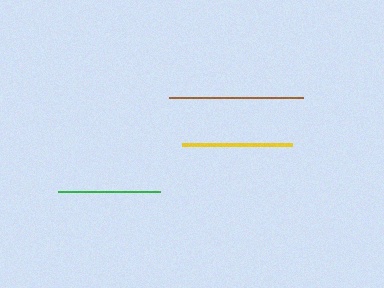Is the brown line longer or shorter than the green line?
The brown line is longer than the green line.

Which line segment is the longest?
The brown line is the longest at approximately 133 pixels.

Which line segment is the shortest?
The green line is the shortest at approximately 102 pixels.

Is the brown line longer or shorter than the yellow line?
The brown line is longer than the yellow line.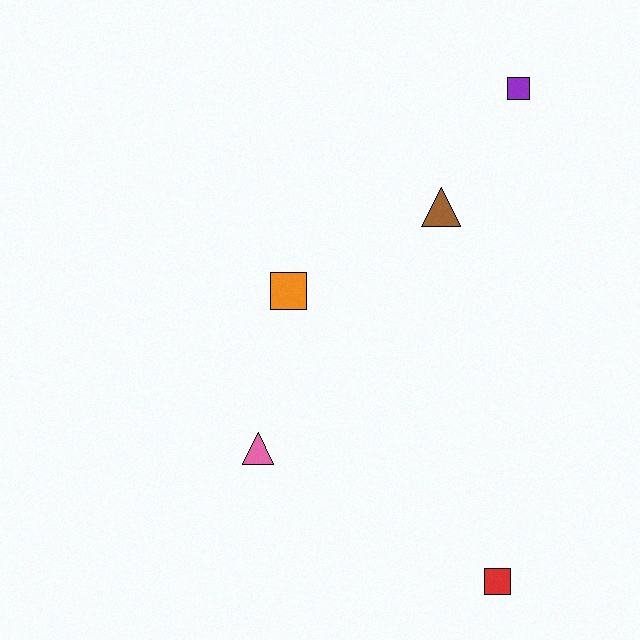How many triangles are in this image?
There are 2 triangles.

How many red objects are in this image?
There is 1 red object.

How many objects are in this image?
There are 5 objects.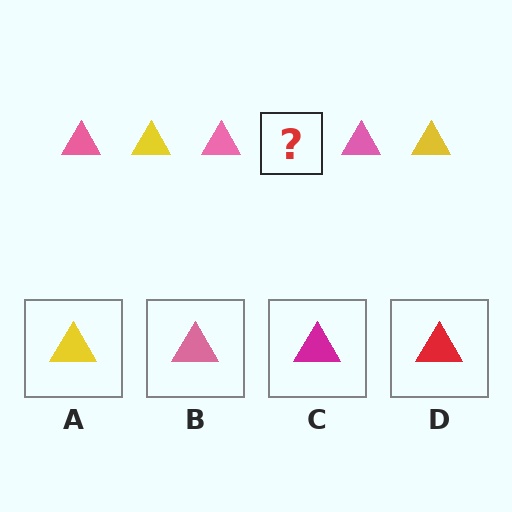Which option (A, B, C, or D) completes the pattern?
A.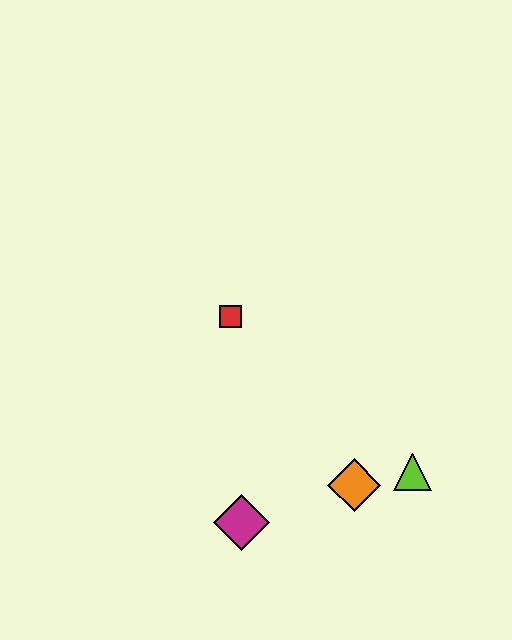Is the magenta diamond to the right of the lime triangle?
No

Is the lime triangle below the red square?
Yes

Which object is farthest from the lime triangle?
The red square is farthest from the lime triangle.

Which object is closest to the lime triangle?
The orange diamond is closest to the lime triangle.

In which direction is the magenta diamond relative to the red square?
The magenta diamond is below the red square.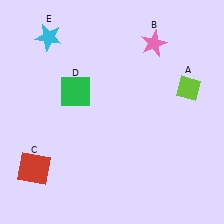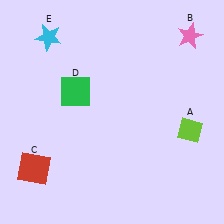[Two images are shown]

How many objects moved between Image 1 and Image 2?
2 objects moved between the two images.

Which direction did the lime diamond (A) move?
The lime diamond (A) moved down.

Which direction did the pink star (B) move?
The pink star (B) moved right.